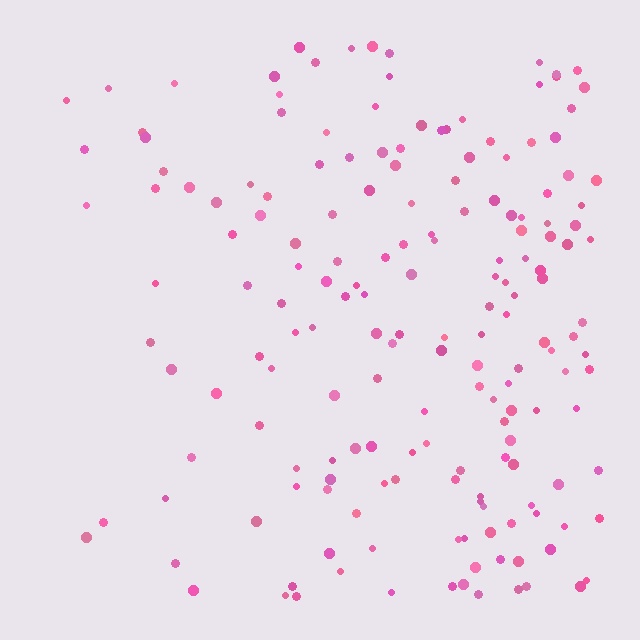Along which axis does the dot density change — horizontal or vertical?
Horizontal.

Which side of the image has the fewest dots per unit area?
The left.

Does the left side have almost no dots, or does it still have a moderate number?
Still a moderate number, just noticeably fewer than the right.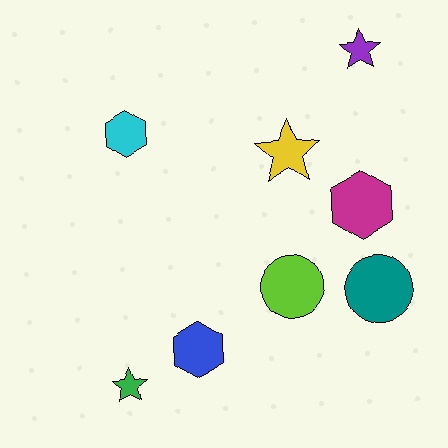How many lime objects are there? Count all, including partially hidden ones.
There is 1 lime object.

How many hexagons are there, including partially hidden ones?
There are 3 hexagons.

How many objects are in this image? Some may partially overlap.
There are 8 objects.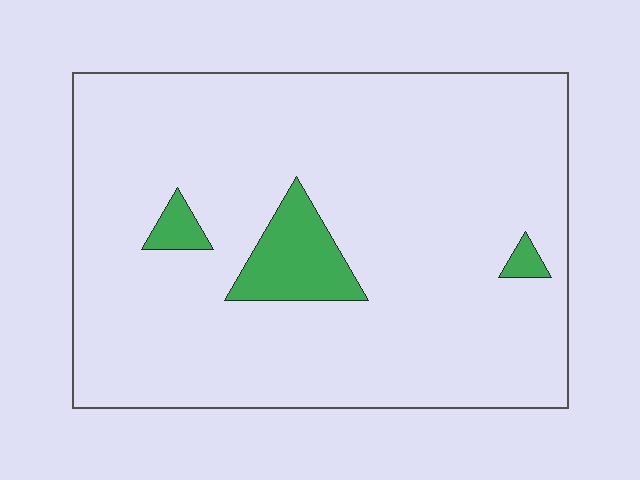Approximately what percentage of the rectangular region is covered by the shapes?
Approximately 10%.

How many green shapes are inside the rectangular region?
3.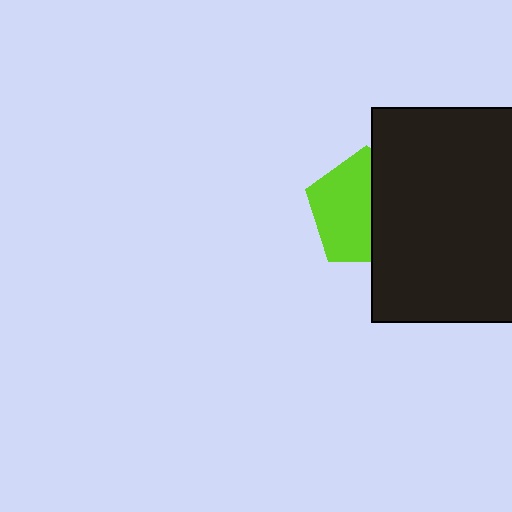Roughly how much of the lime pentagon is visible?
About half of it is visible (roughly 56%).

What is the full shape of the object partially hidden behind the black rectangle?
The partially hidden object is a lime pentagon.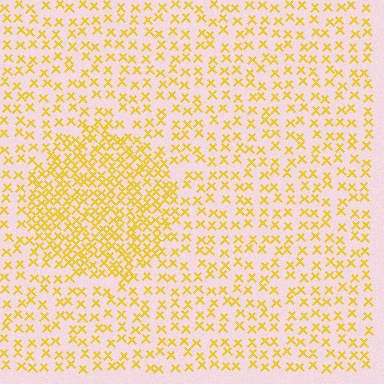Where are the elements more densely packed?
The elements are more densely packed inside the circle boundary.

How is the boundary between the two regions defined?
The boundary is defined by a change in element density (approximately 2.1x ratio). All elements are the same color, size, and shape.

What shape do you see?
I see a circle.